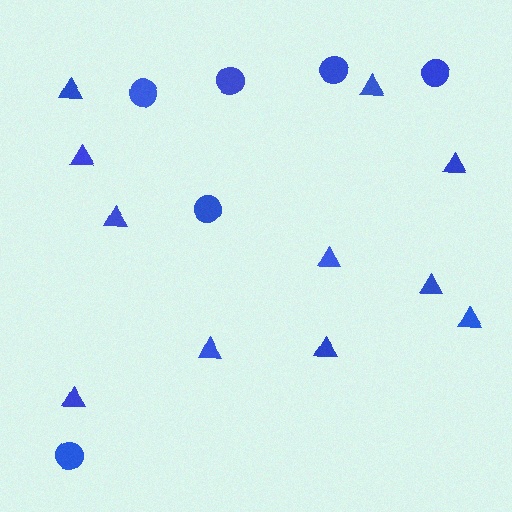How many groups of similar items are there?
There are 2 groups: one group of circles (6) and one group of triangles (11).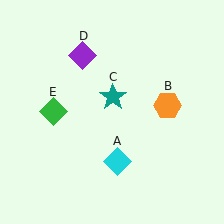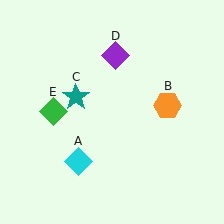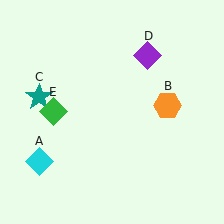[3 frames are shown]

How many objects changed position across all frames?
3 objects changed position: cyan diamond (object A), teal star (object C), purple diamond (object D).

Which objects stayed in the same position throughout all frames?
Orange hexagon (object B) and green diamond (object E) remained stationary.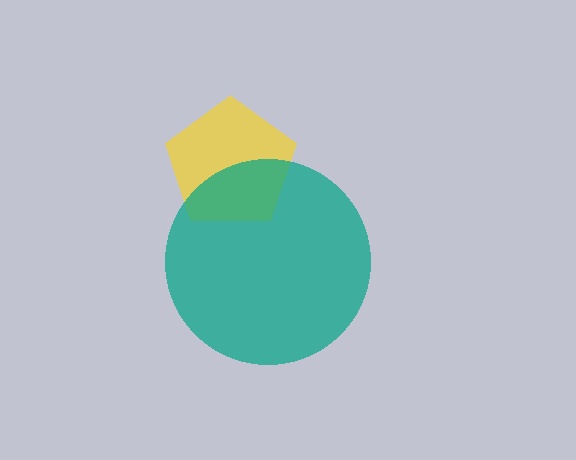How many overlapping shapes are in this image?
There are 2 overlapping shapes in the image.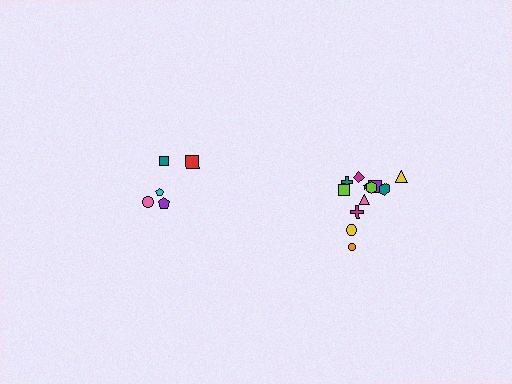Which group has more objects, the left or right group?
The right group.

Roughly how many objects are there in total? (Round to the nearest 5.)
Roughly 15 objects in total.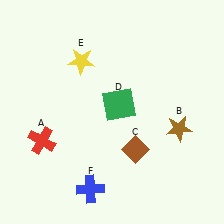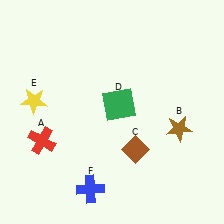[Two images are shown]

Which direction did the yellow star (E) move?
The yellow star (E) moved left.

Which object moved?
The yellow star (E) moved left.